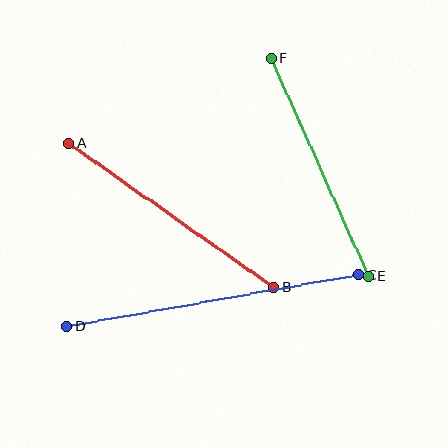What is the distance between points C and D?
The distance is approximately 296 pixels.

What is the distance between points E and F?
The distance is approximately 239 pixels.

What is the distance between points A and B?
The distance is approximately 251 pixels.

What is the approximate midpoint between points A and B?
The midpoint is at approximately (172, 215) pixels.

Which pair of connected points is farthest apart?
Points C and D are farthest apart.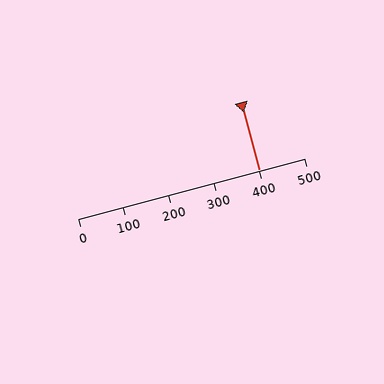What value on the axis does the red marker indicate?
The marker indicates approximately 400.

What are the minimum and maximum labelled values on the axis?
The axis runs from 0 to 500.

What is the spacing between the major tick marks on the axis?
The major ticks are spaced 100 apart.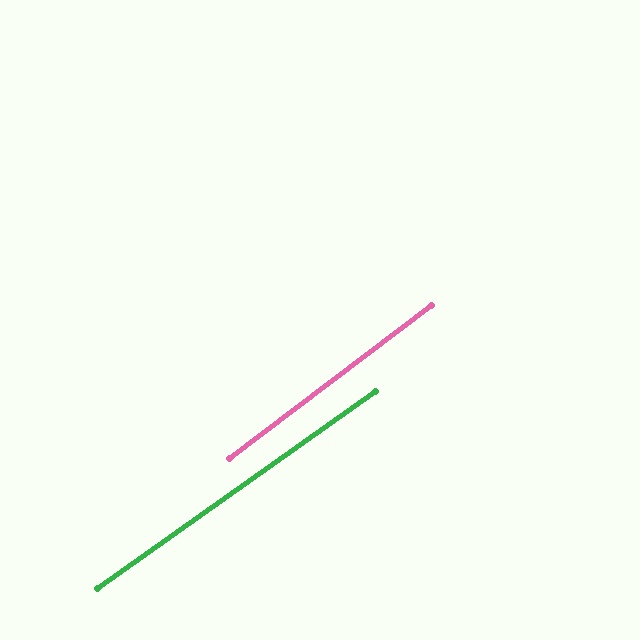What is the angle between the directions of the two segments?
Approximately 2 degrees.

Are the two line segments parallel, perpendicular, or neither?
Parallel — their directions differ by only 1.8°.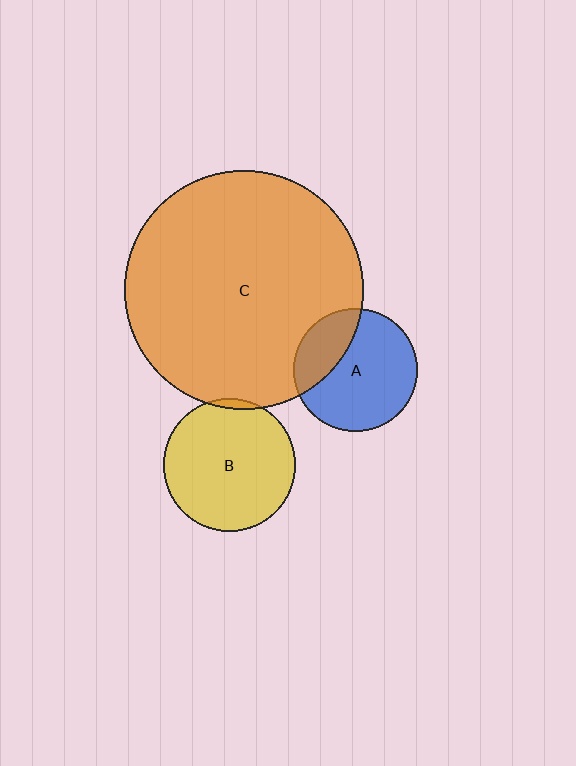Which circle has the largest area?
Circle C (orange).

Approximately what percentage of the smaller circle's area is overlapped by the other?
Approximately 5%.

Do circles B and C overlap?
Yes.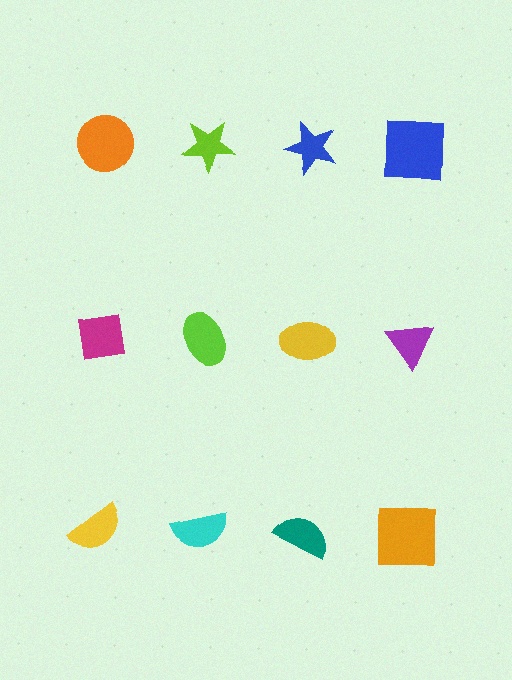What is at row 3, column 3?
A teal semicircle.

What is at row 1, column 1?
An orange circle.